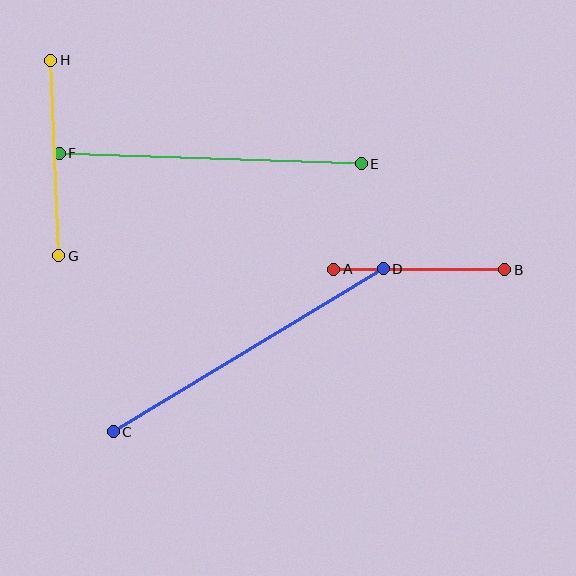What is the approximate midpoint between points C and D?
The midpoint is at approximately (248, 350) pixels.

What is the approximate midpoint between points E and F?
The midpoint is at approximately (210, 159) pixels.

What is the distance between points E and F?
The distance is approximately 302 pixels.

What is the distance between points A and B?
The distance is approximately 171 pixels.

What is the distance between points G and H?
The distance is approximately 196 pixels.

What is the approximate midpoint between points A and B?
The midpoint is at approximately (419, 270) pixels.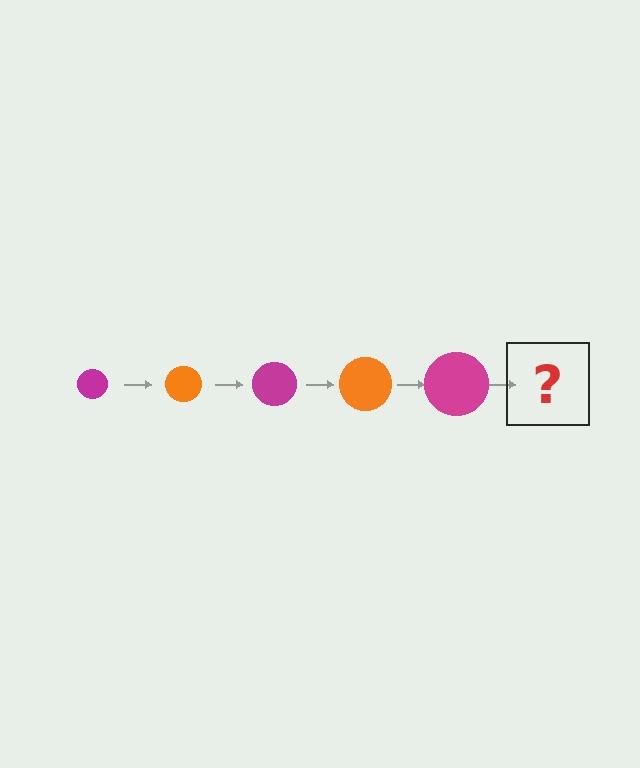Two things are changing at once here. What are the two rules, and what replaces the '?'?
The two rules are that the circle grows larger each step and the color cycles through magenta and orange. The '?' should be an orange circle, larger than the previous one.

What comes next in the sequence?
The next element should be an orange circle, larger than the previous one.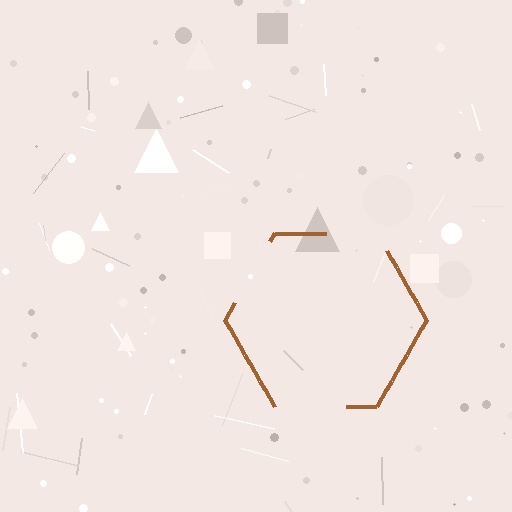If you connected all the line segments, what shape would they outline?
They would outline a hexagon.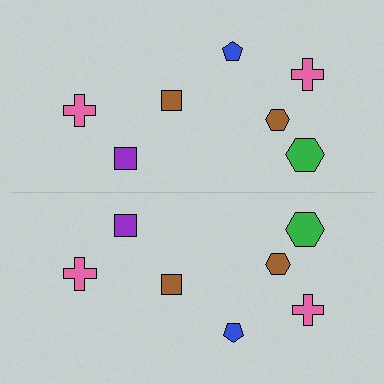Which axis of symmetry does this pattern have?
The pattern has a horizontal axis of symmetry running through the center of the image.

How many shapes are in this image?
There are 14 shapes in this image.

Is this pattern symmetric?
Yes, this pattern has bilateral (reflection) symmetry.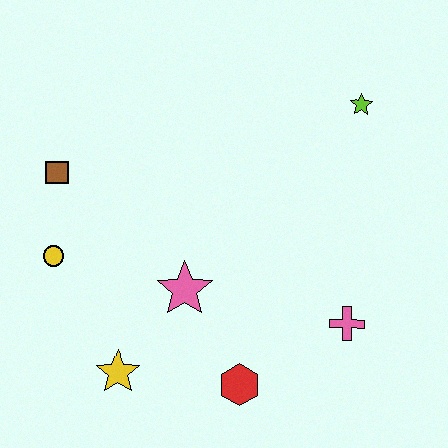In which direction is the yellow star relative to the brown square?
The yellow star is below the brown square.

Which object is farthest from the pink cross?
The brown square is farthest from the pink cross.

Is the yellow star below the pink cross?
Yes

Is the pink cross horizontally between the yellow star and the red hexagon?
No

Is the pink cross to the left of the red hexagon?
No